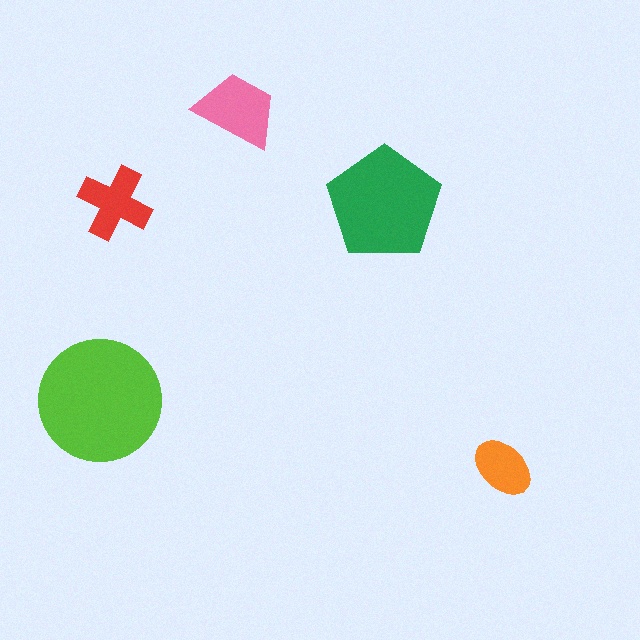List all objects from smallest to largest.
The orange ellipse, the red cross, the pink trapezoid, the green pentagon, the lime circle.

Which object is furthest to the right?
The orange ellipse is rightmost.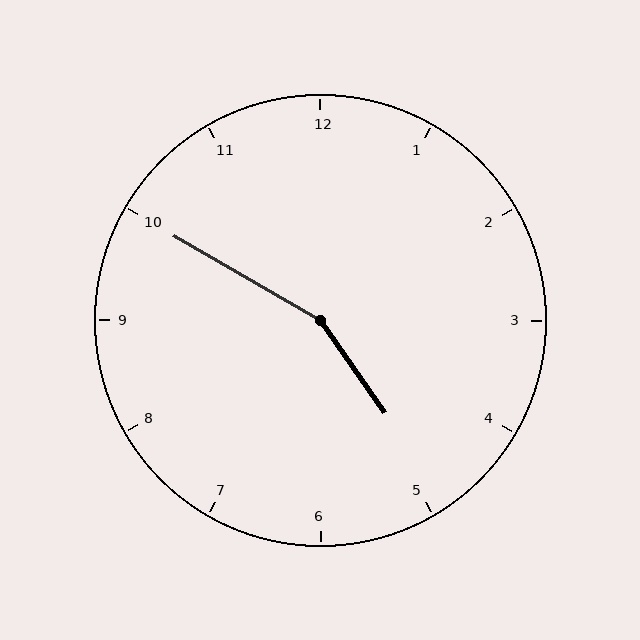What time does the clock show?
4:50.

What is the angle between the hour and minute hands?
Approximately 155 degrees.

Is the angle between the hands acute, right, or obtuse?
It is obtuse.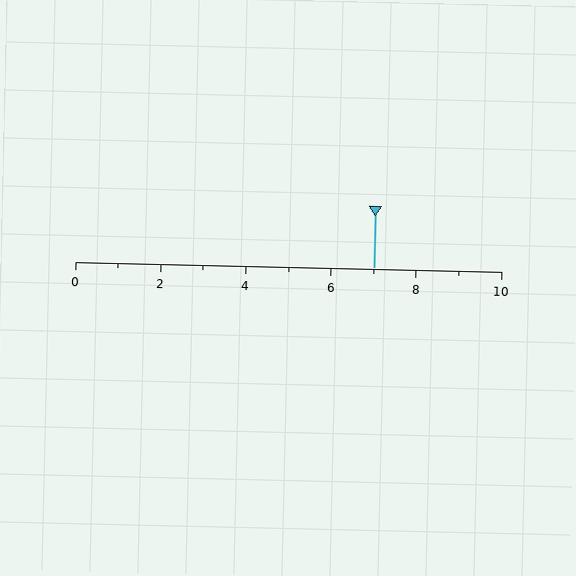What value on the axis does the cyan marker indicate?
The marker indicates approximately 7.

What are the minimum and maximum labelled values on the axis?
The axis runs from 0 to 10.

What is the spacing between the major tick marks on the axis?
The major ticks are spaced 2 apart.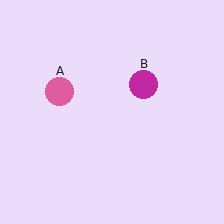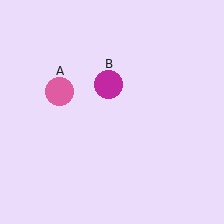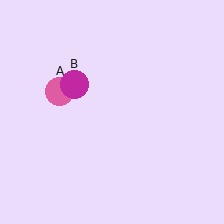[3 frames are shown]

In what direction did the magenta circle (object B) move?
The magenta circle (object B) moved left.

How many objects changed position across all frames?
1 object changed position: magenta circle (object B).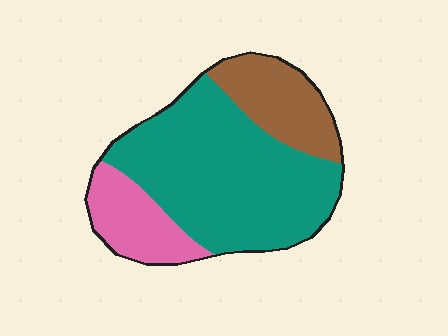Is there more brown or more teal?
Teal.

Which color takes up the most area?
Teal, at roughly 60%.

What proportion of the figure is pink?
Pink covers about 20% of the figure.